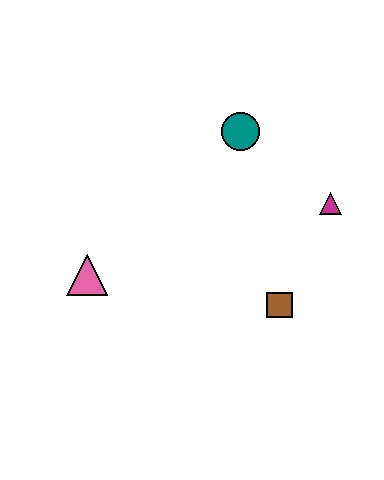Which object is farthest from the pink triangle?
The magenta triangle is farthest from the pink triangle.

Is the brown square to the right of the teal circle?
Yes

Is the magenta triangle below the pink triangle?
No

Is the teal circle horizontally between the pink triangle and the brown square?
Yes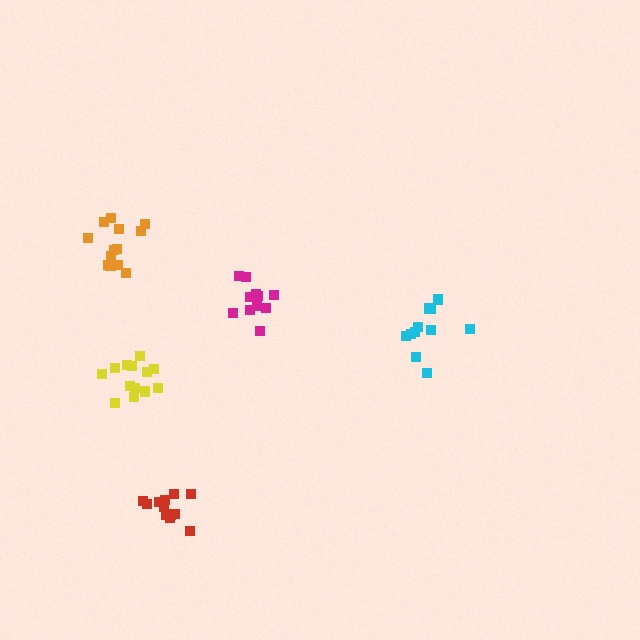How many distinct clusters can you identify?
There are 5 distinct clusters.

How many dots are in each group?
Group 1: 12 dots, Group 2: 11 dots, Group 3: 11 dots, Group 4: 13 dots, Group 5: 13 dots (60 total).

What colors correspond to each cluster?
The clusters are colored: red, cyan, magenta, orange, yellow.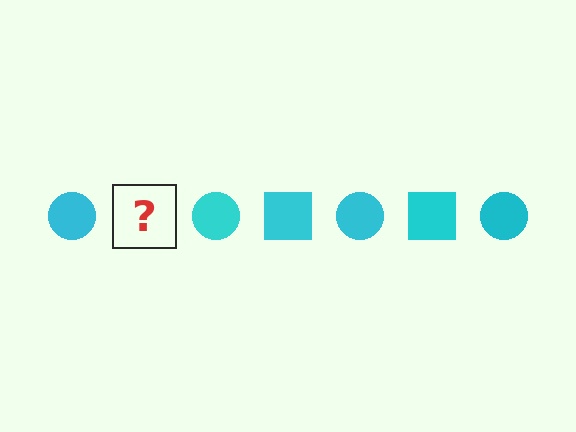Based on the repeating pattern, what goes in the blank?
The blank should be a cyan square.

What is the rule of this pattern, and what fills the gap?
The rule is that the pattern cycles through circle, square shapes in cyan. The gap should be filled with a cyan square.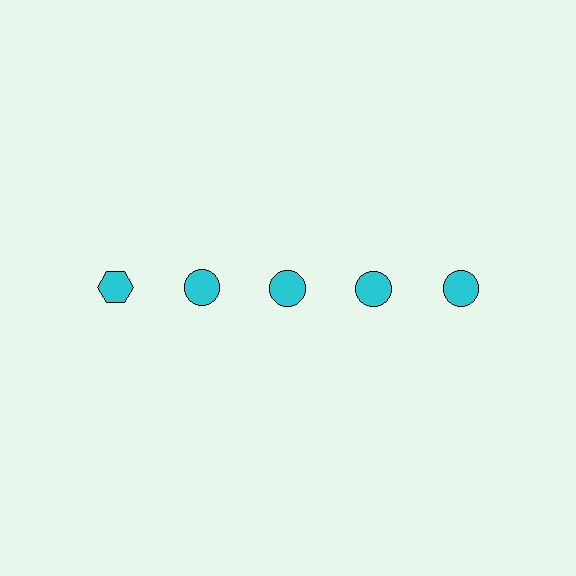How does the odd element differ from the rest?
It has a different shape: hexagon instead of circle.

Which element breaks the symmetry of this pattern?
The cyan hexagon in the top row, leftmost column breaks the symmetry. All other shapes are cyan circles.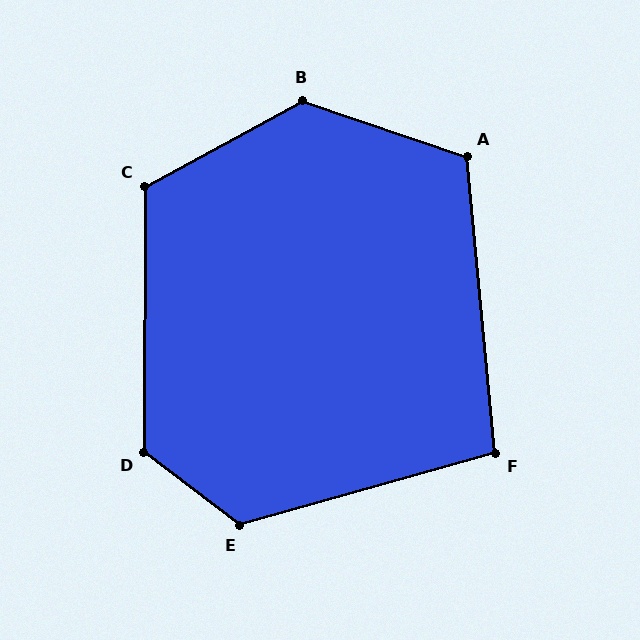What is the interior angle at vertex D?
Approximately 127 degrees (obtuse).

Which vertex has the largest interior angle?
B, at approximately 133 degrees.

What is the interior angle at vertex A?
Approximately 114 degrees (obtuse).